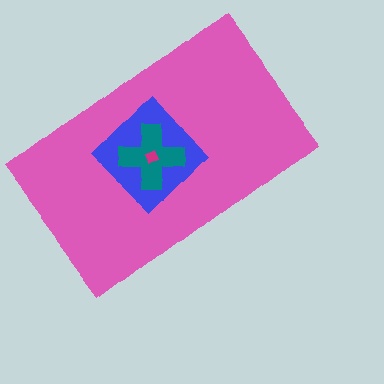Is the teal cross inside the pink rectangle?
Yes.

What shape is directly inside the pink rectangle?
The blue diamond.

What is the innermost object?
The magenta diamond.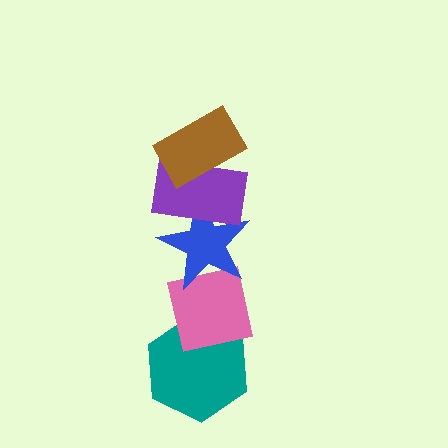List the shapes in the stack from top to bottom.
From top to bottom: the brown rectangle, the purple rectangle, the blue star, the pink square, the teal hexagon.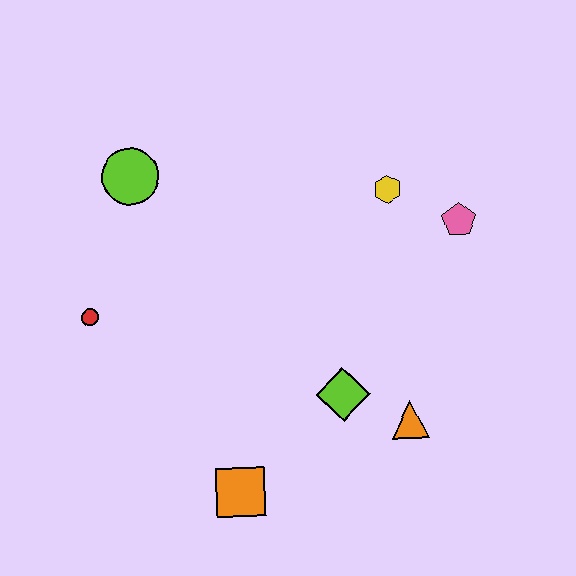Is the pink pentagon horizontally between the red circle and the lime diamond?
No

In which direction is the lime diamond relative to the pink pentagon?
The lime diamond is below the pink pentagon.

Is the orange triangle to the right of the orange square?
Yes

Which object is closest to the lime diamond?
The orange triangle is closest to the lime diamond.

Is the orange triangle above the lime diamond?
No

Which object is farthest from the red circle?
The pink pentagon is farthest from the red circle.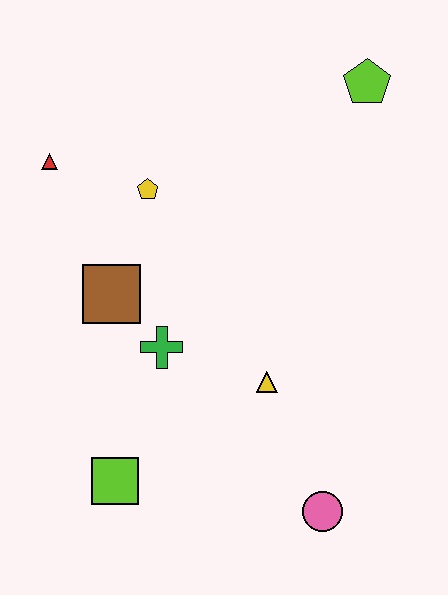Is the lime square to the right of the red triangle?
Yes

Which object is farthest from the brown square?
The lime pentagon is farthest from the brown square.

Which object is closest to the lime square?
The green cross is closest to the lime square.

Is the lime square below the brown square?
Yes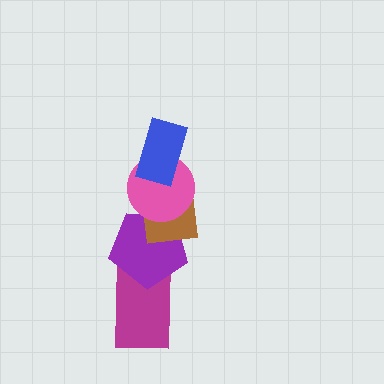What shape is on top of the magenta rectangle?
The purple pentagon is on top of the magenta rectangle.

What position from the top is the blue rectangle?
The blue rectangle is 1st from the top.